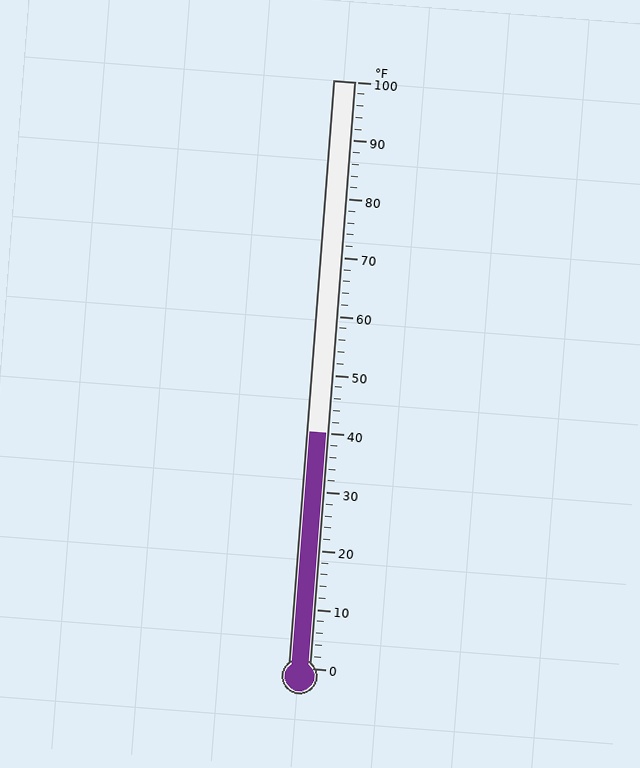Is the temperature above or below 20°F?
The temperature is above 20°F.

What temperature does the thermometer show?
The thermometer shows approximately 40°F.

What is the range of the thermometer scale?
The thermometer scale ranges from 0°F to 100°F.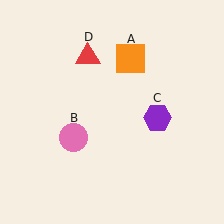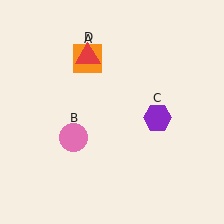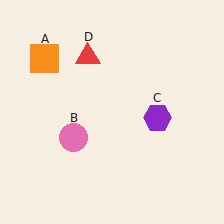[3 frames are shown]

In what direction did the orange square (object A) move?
The orange square (object A) moved left.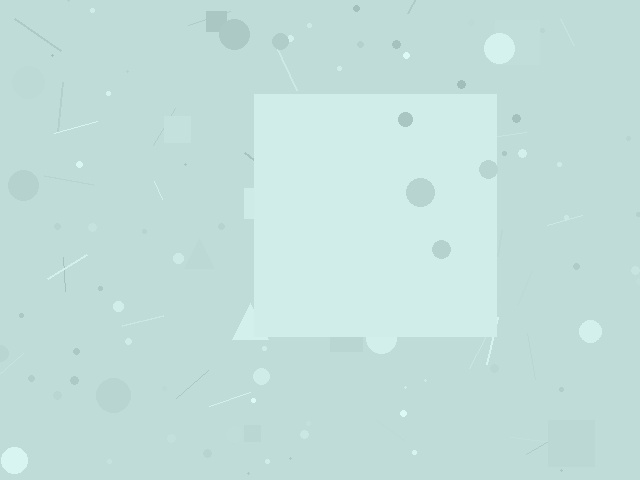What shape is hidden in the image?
A square is hidden in the image.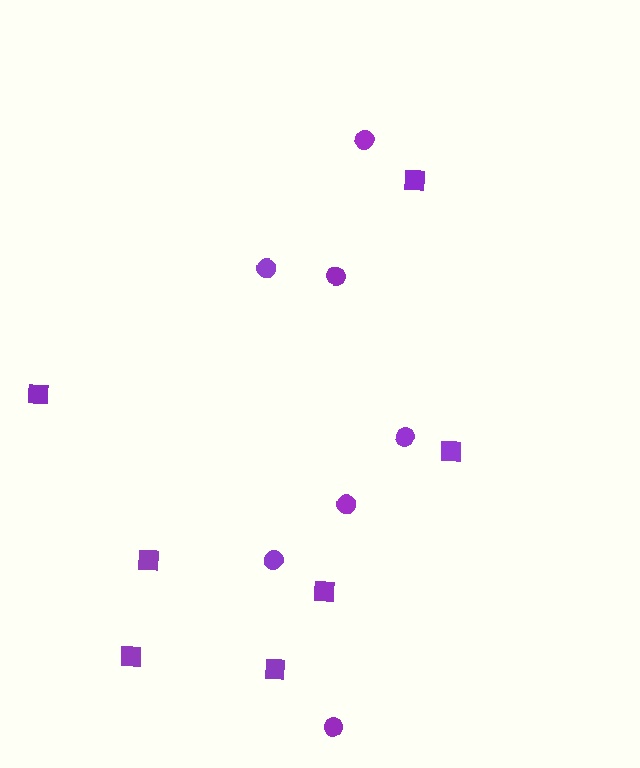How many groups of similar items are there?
There are 2 groups: one group of squares (7) and one group of circles (7).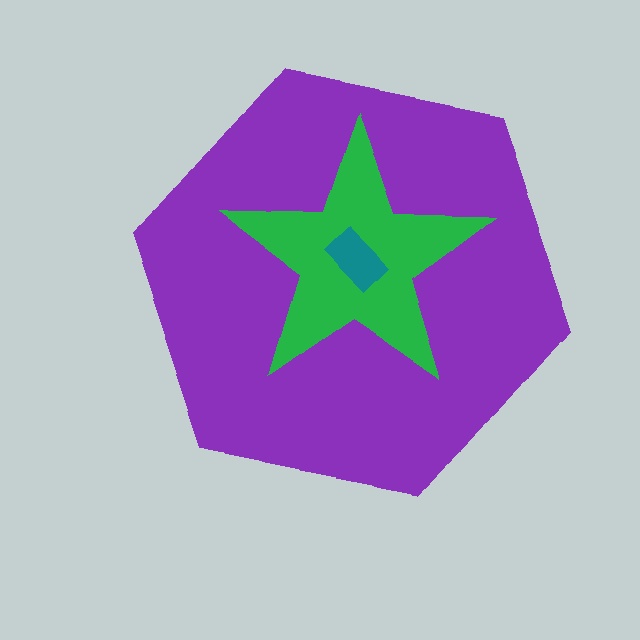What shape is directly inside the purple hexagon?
The green star.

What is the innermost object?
The teal rectangle.